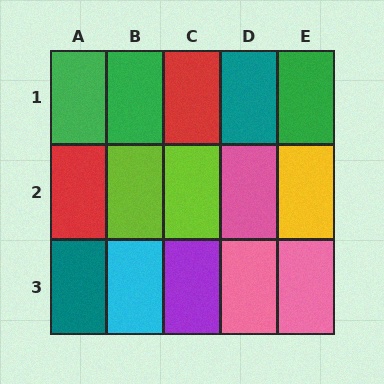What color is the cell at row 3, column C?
Purple.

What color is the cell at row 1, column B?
Green.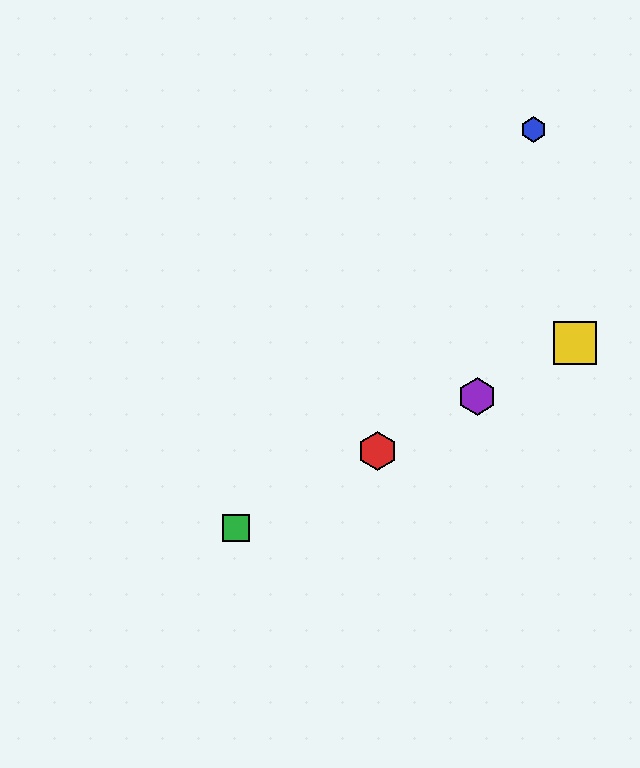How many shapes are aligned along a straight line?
4 shapes (the red hexagon, the green square, the yellow square, the purple hexagon) are aligned along a straight line.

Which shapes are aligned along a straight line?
The red hexagon, the green square, the yellow square, the purple hexagon are aligned along a straight line.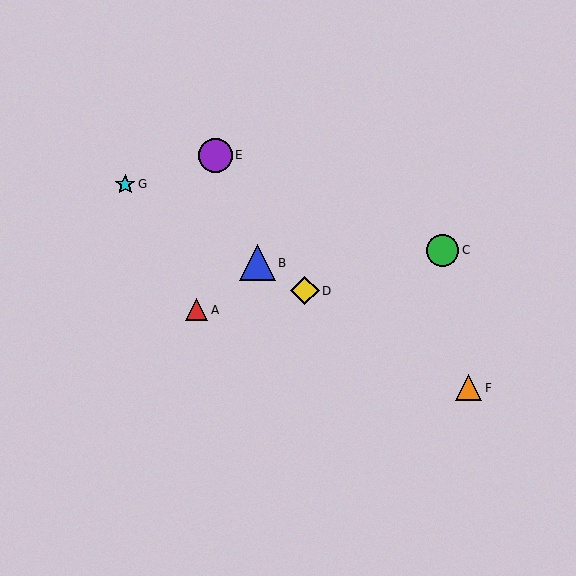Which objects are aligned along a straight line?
Objects B, D, F, G are aligned along a straight line.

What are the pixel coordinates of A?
Object A is at (197, 310).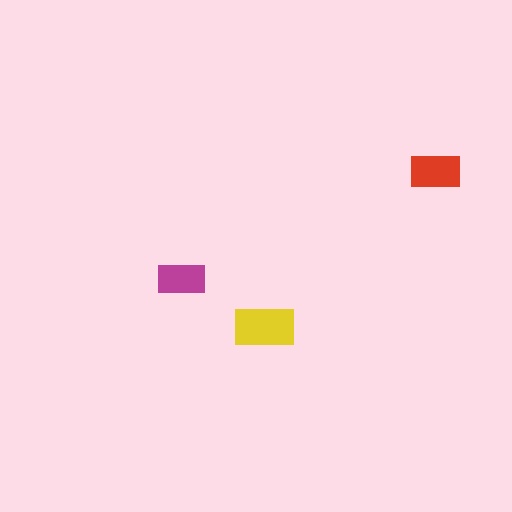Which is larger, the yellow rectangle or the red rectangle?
The yellow one.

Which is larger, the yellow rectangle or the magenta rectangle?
The yellow one.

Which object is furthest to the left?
The magenta rectangle is leftmost.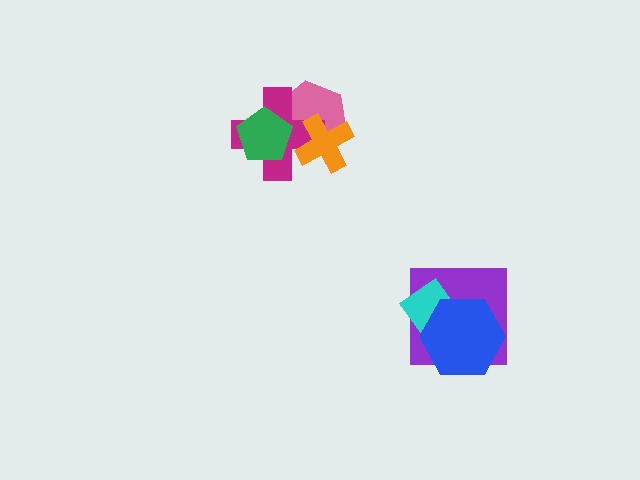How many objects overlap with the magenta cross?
3 objects overlap with the magenta cross.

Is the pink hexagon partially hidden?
Yes, it is partially covered by another shape.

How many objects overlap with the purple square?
2 objects overlap with the purple square.